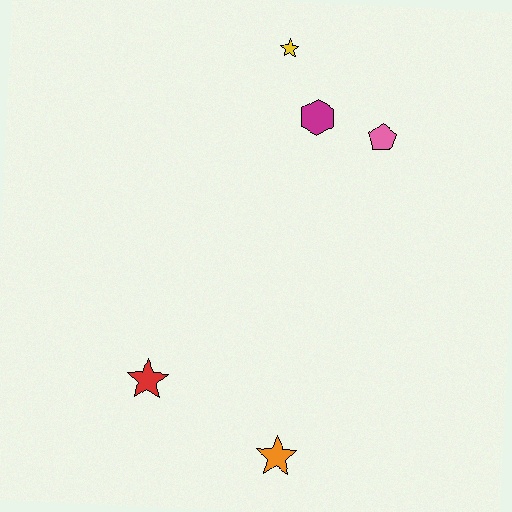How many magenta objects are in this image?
There is 1 magenta object.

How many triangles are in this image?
There are no triangles.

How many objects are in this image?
There are 5 objects.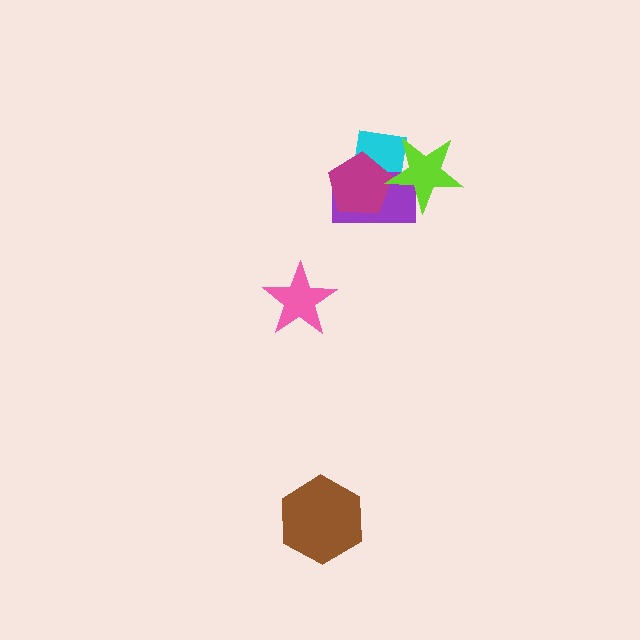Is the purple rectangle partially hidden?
Yes, it is partially covered by another shape.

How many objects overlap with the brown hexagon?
0 objects overlap with the brown hexagon.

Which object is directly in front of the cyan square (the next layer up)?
The purple rectangle is directly in front of the cyan square.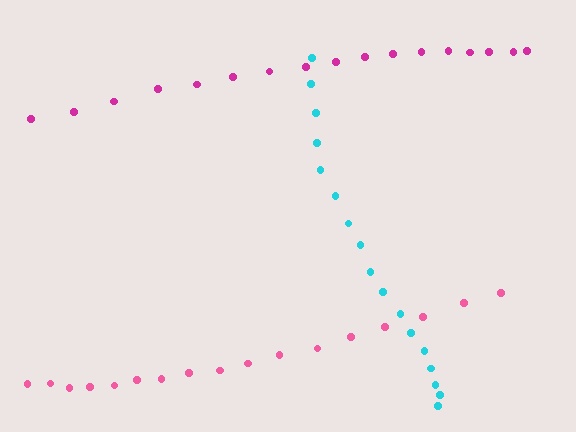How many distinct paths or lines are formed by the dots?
There are 3 distinct paths.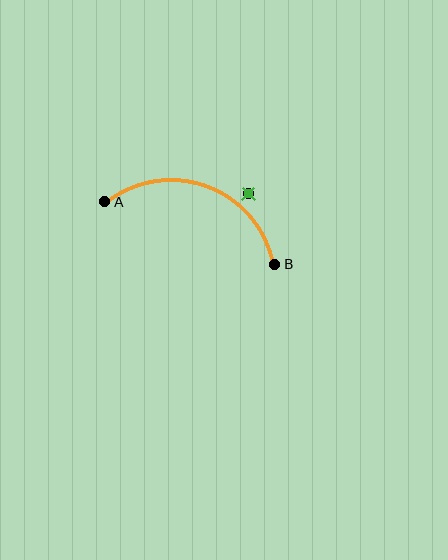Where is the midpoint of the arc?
The arc midpoint is the point on the curve farthest from the straight line joining A and B. It sits above that line.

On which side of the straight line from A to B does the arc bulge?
The arc bulges above the straight line connecting A and B.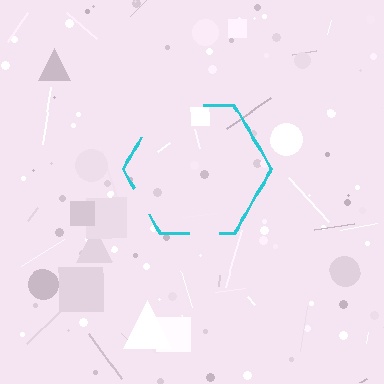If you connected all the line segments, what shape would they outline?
They would outline a hexagon.